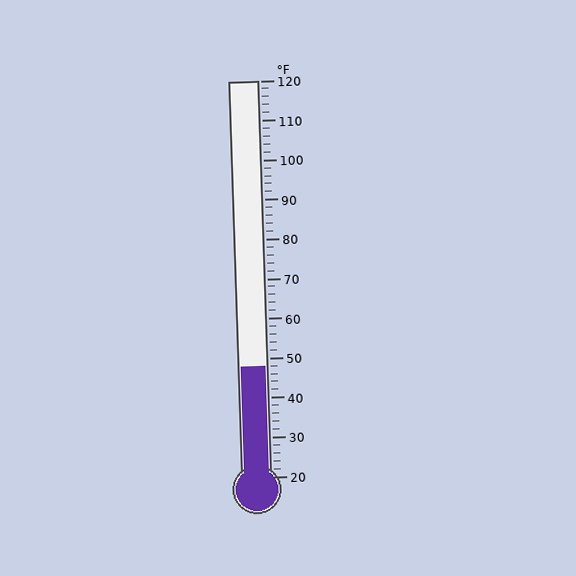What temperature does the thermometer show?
The thermometer shows approximately 48°F.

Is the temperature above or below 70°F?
The temperature is below 70°F.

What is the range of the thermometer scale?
The thermometer scale ranges from 20°F to 120°F.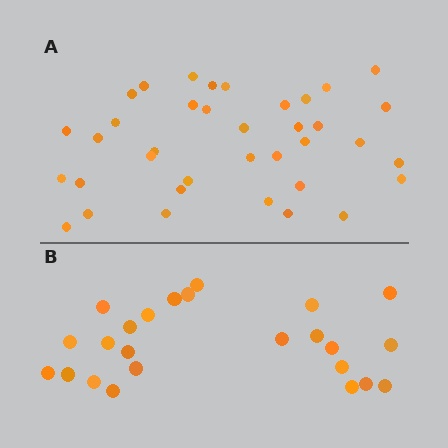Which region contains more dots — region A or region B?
Region A (the top region) has more dots.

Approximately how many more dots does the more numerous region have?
Region A has approximately 15 more dots than region B.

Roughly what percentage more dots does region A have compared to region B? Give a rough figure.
About 55% more.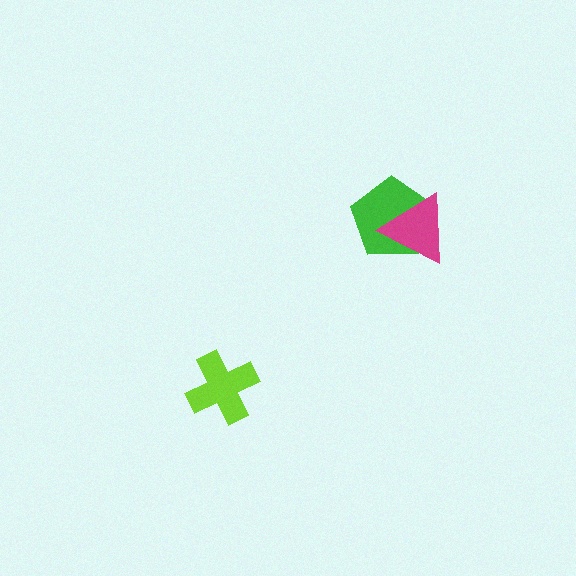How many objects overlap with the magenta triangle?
1 object overlaps with the magenta triangle.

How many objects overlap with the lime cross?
0 objects overlap with the lime cross.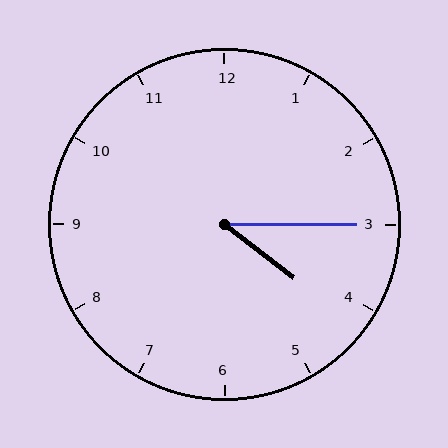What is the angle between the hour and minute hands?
Approximately 38 degrees.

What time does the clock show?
4:15.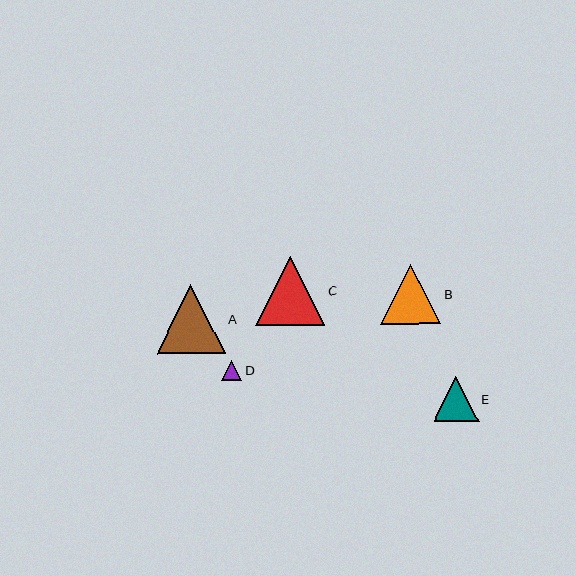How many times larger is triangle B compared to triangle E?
Triangle B is approximately 1.4 times the size of triangle E.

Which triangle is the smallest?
Triangle D is the smallest with a size of approximately 20 pixels.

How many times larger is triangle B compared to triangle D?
Triangle B is approximately 3.0 times the size of triangle D.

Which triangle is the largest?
Triangle C is the largest with a size of approximately 69 pixels.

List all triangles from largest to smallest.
From largest to smallest: C, A, B, E, D.